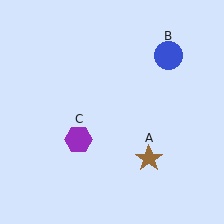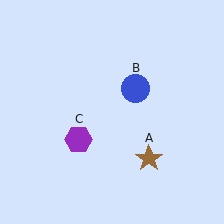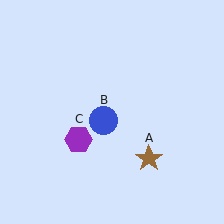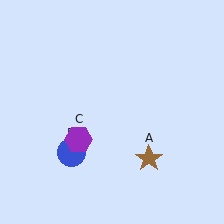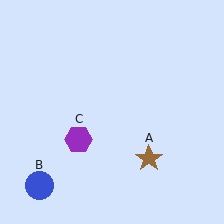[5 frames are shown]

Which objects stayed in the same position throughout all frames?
Brown star (object A) and purple hexagon (object C) remained stationary.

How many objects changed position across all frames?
1 object changed position: blue circle (object B).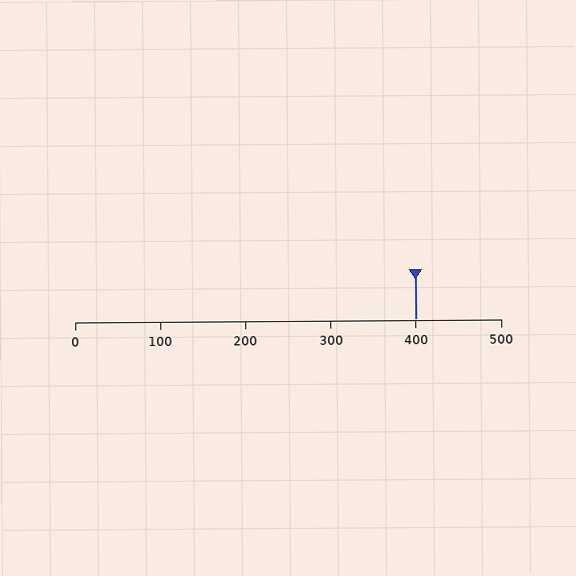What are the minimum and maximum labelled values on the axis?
The axis runs from 0 to 500.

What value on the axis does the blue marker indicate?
The marker indicates approximately 400.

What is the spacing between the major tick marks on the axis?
The major ticks are spaced 100 apart.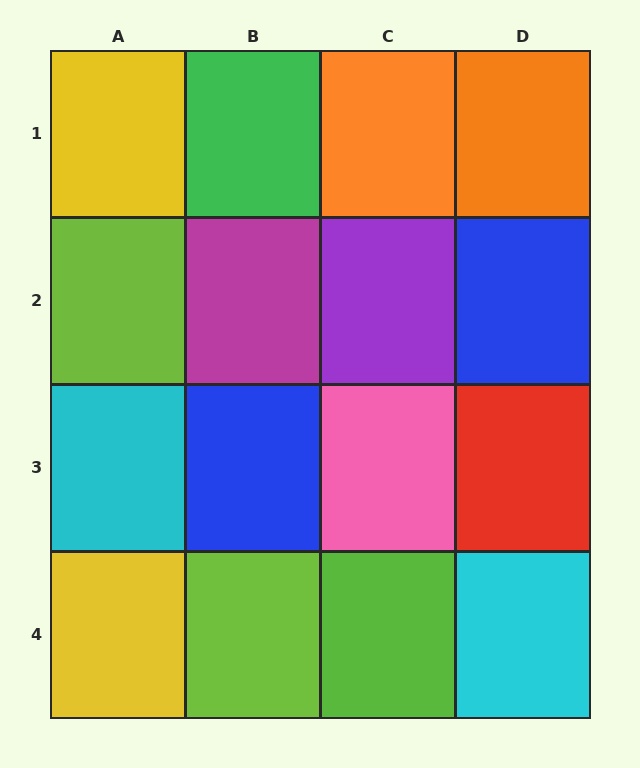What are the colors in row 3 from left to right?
Cyan, blue, pink, red.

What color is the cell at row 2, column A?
Lime.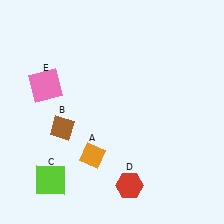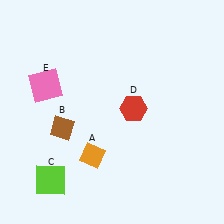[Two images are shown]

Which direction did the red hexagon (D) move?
The red hexagon (D) moved up.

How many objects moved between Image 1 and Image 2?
1 object moved between the two images.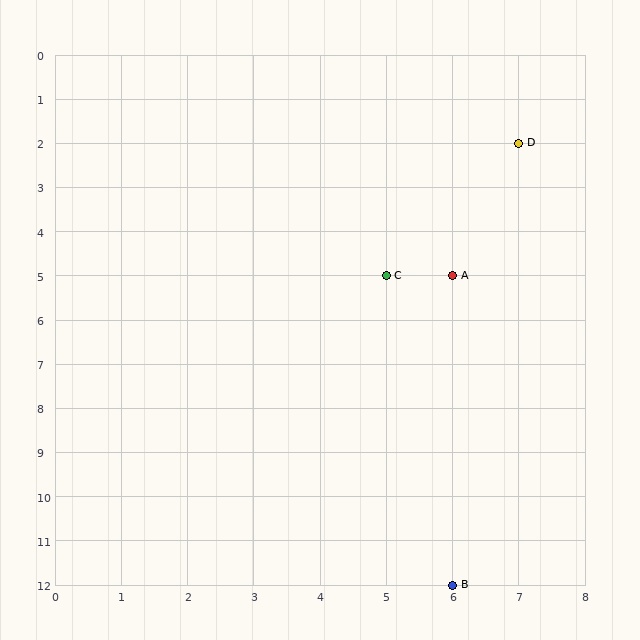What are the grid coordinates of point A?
Point A is at grid coordinates (6, 5).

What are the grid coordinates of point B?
Point B is at grid coordinates (6, 12).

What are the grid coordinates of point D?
Point D is at grid coordinates (7, 2).